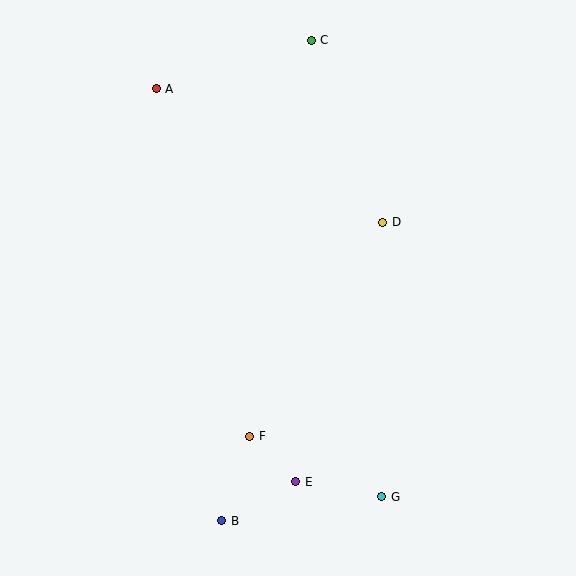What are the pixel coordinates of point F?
Point F is at (250, 436).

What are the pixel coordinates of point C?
Point C is at (311, 40).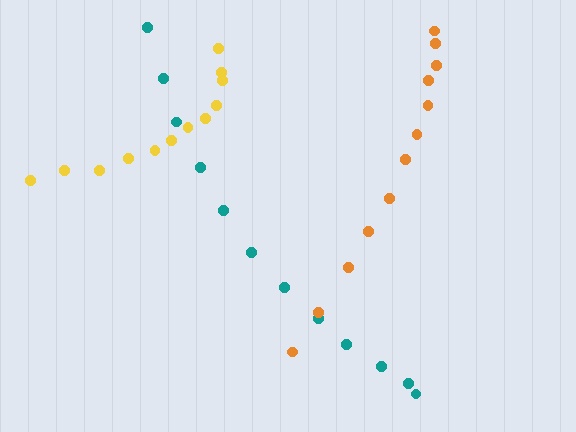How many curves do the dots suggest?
There are 3 distinct paths.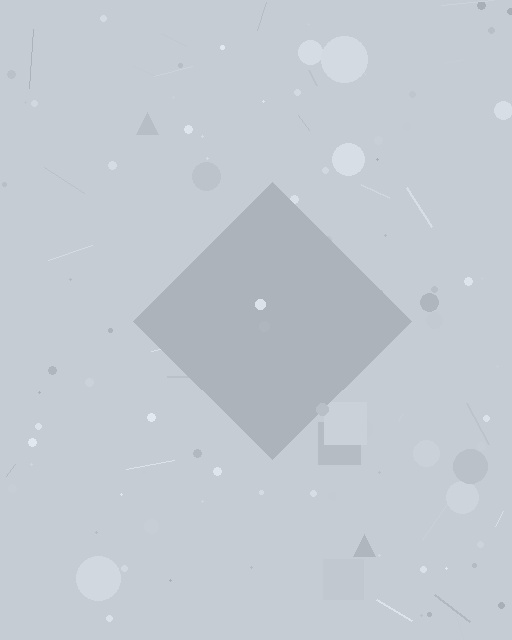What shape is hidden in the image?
A diamond is hidden in the image.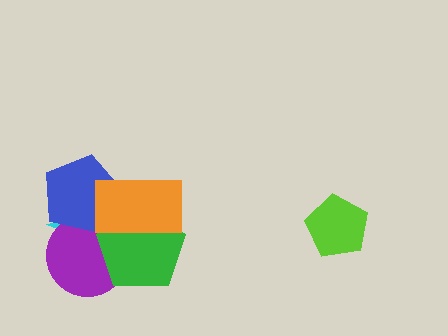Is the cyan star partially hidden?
Yes, it is partially covered by another shape.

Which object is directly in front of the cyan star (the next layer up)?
The purple circle is directly in front of the cyan star.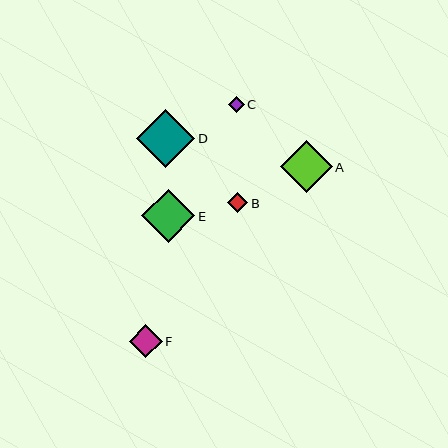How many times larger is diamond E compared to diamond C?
Diamond E is approximately 3.4 times the size of diamond C.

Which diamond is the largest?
Diamond D is the largest with a size of approximately 58 pixels.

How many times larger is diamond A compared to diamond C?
Diamond A is approximately 3.3 times the size of diamond C.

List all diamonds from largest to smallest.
From largest to smallest: D, E, A, F, B, C.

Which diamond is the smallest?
Diamond C is the smallest with a size of approximately 16 pixels.